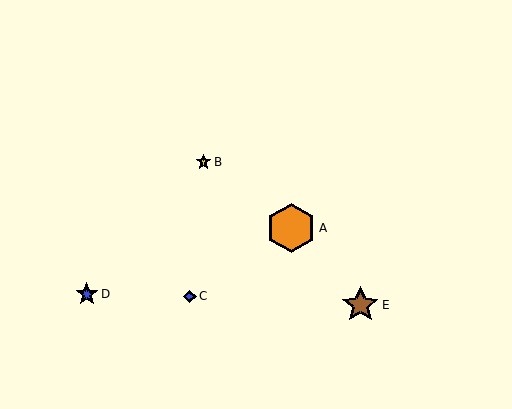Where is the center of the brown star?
The center of the brown star is at (360, 305).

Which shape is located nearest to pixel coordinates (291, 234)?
The orange hexagon (labeled A) at (291, 228) is nearest to that location.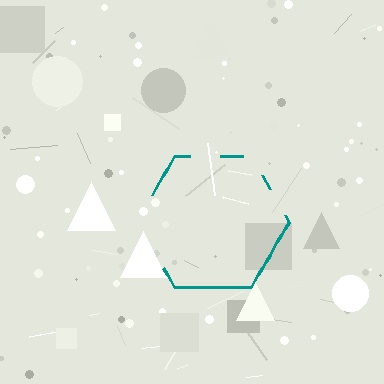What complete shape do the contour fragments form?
The contour fragments form a hexagon.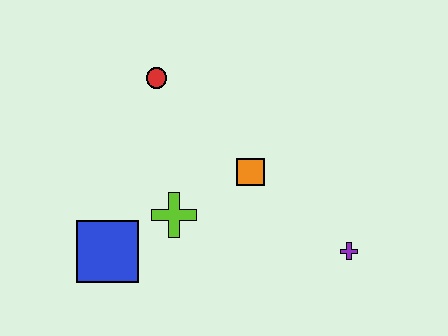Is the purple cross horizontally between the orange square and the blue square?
No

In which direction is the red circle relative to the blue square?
The red circle is above the blue square.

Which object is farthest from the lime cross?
The purple cross is farthest from the lime cross.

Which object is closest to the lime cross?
The blue square is closest to the lime cross.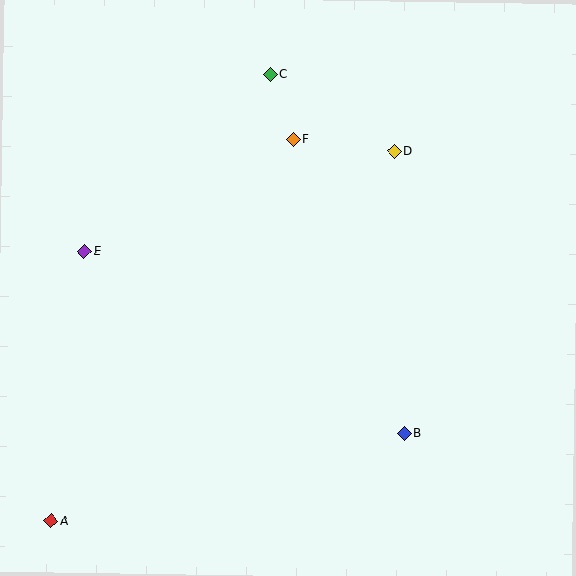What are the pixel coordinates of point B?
Point B is at (404, 433).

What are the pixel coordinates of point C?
Point C is at (270, 74).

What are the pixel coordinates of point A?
Point A is at (51, 521).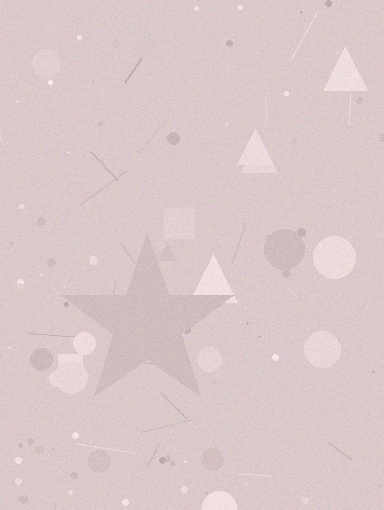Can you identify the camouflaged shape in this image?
The camouflaged shape is a star.